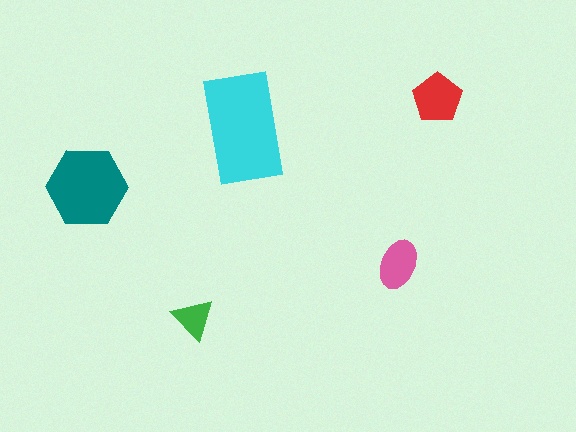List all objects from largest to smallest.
The cyan rectangle, the teal hexagon, the red pentagon, the pink ellipse, the green triangle.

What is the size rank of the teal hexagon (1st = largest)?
2nd.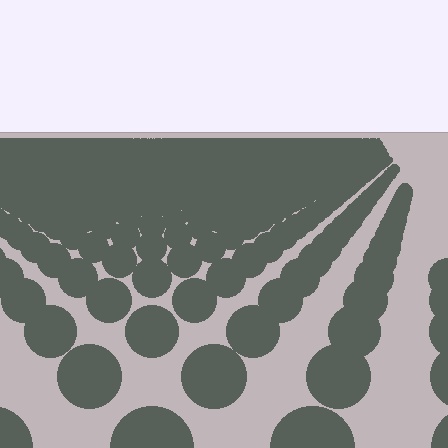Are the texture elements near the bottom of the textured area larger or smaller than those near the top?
Larger. Near the bottom, elements are closer to the viewer and appear at a bigger on-screen size.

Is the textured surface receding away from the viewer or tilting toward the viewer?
The surface is receding away from the viewer. Texture elements get smaller and denser toward the top.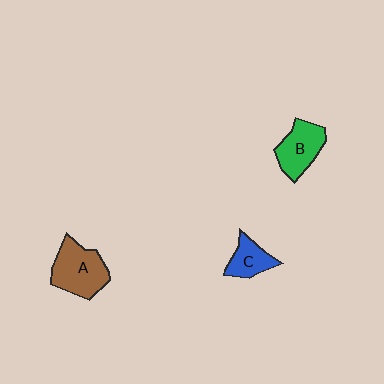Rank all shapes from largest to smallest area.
From largest to smallest: A (brown), B (green), C (blue).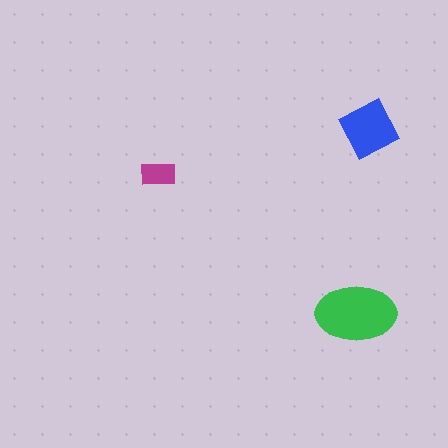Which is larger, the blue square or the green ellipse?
The green ellipse.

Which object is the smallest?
The magenta rectangle.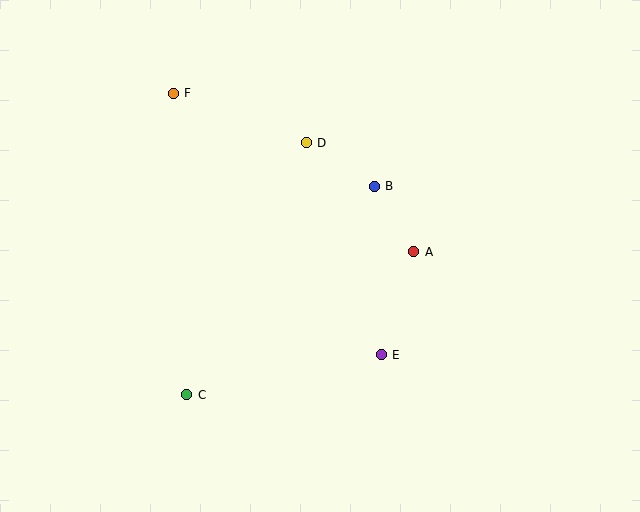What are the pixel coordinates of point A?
Point A is at (414, 252).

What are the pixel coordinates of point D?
Point D is at (306, 143).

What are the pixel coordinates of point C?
Point C is at (187, 395).